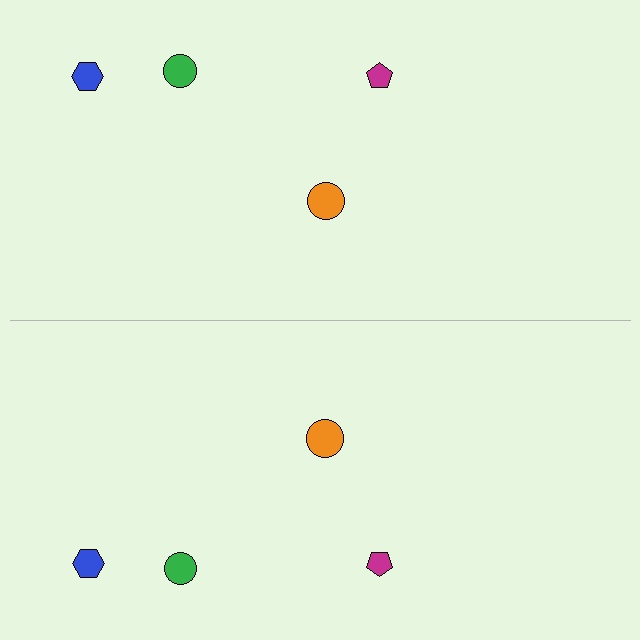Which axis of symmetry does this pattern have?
The pattern has a horizontal axis of symmetry running through the center of the image.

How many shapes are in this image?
There are 8 shapes in this image.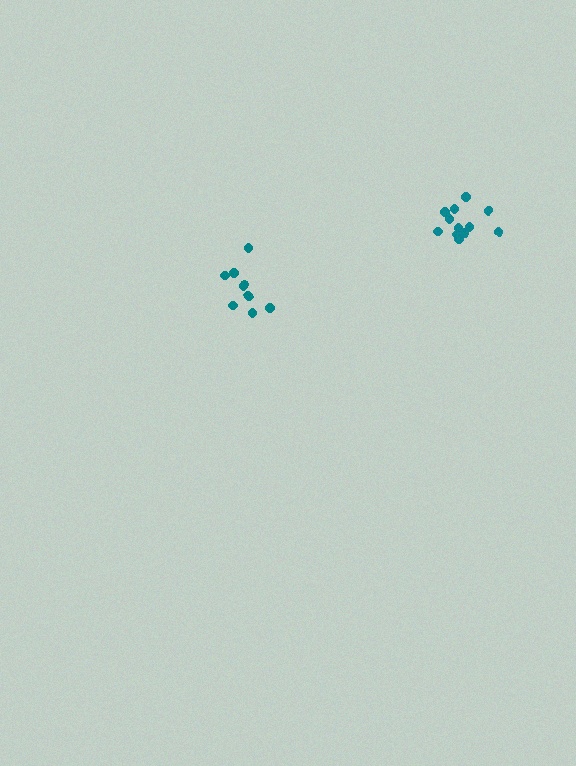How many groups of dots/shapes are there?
There are 2 groups.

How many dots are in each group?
Group 1: 9 dots, Group 2: 13 dots (22 total).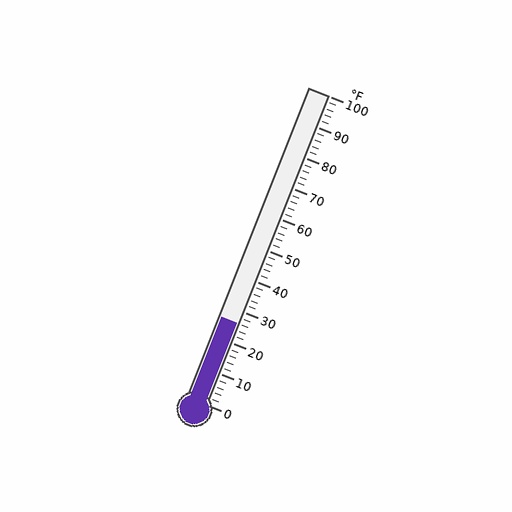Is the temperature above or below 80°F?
The temperature is below 80°F.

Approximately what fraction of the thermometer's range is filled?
The thermometer is filled to approximately 25% of its range.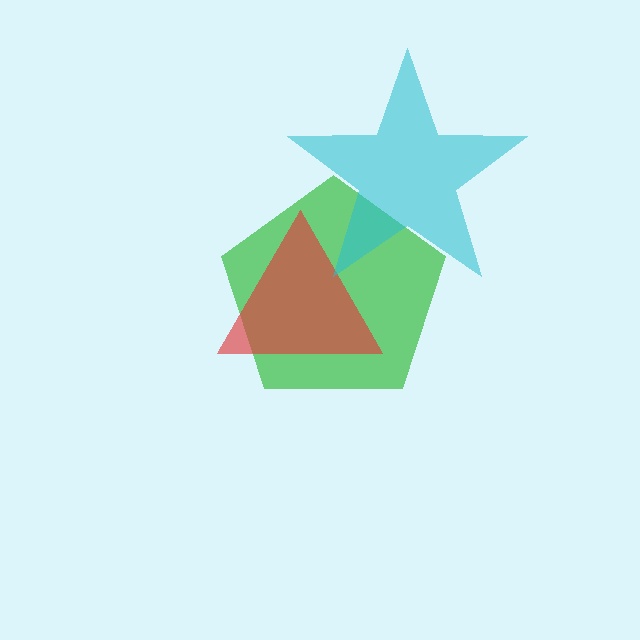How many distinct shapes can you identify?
There are 3 distinct shapes: a green pentagon, a red triangle, a cyan star.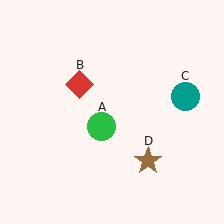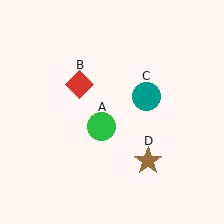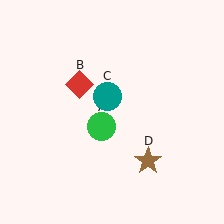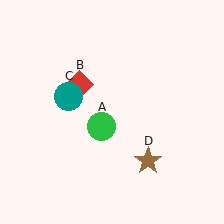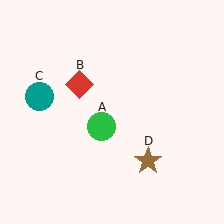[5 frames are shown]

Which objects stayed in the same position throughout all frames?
Green circle (object A) and red diamond (object B) and brown star (object D) remained stationary.